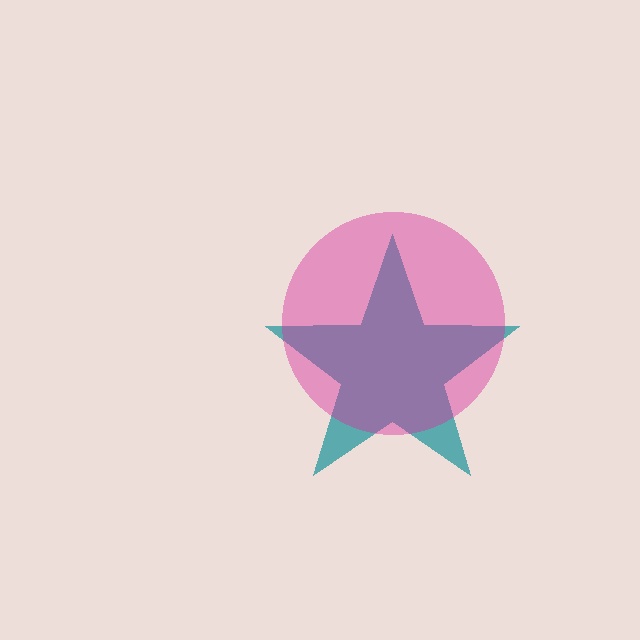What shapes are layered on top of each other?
The layered shapes are: a teal star, a magenta circle.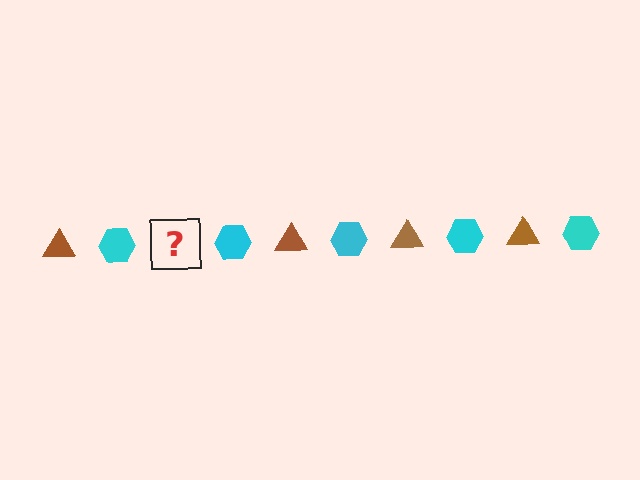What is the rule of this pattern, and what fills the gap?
The rule is that the pattern alternates between brown triangle and cyan hexagon. The gap should be filled with a brown triangle.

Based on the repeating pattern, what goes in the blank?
The blank should be a brown triangle.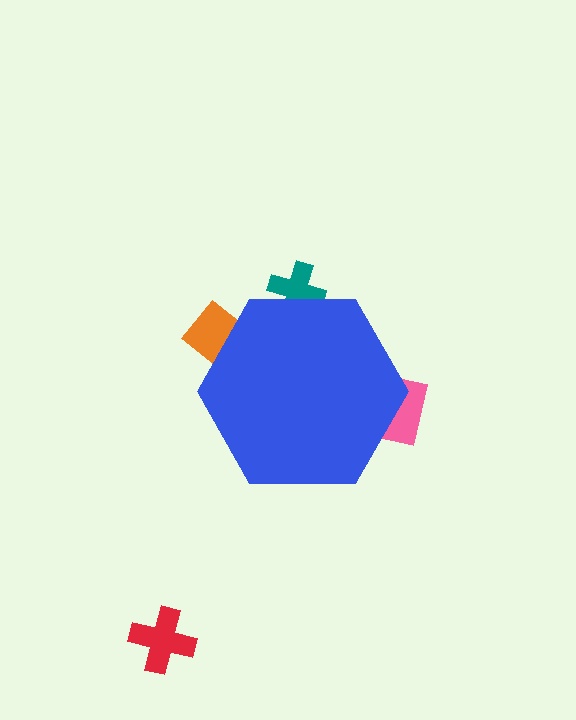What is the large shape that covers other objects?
A blue hexagon.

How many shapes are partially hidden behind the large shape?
3 shapes are partially hidden.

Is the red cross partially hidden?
No, the red cross is fully visible.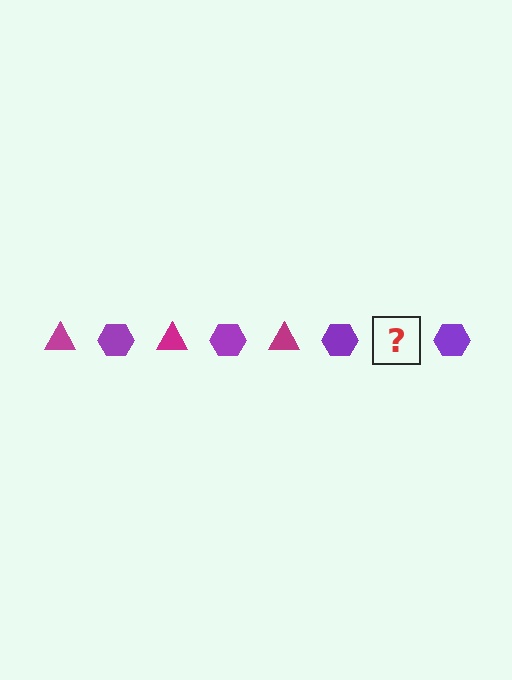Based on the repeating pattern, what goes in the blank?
The blank should be a magenta triangle.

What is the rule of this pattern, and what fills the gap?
The rule is that the pattern alternates between magenta triangle and purple hexagon. The gap should be filled with a magenta triangle.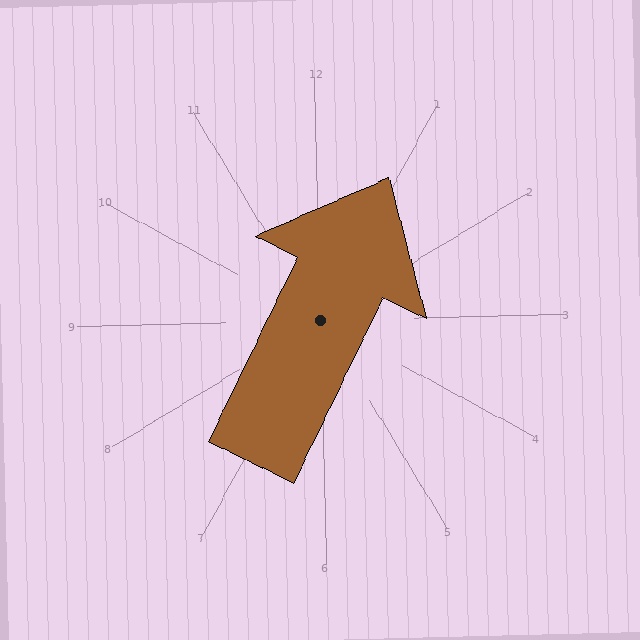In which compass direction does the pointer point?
Northeast.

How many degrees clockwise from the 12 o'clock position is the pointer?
Approximately 27 degrees.